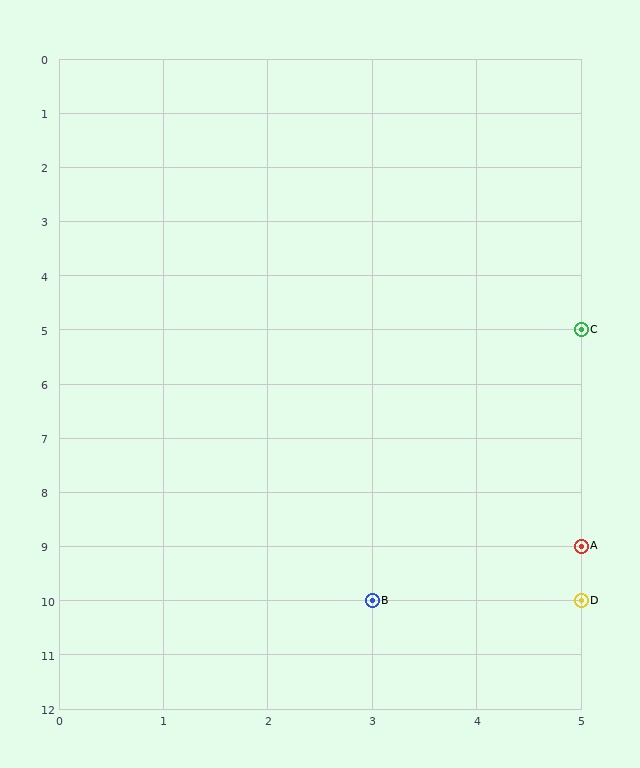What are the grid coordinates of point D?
Point D is at grid coordinates (5, 10).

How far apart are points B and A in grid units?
Points B and A are 2 columns and 1 row apart (about 2.2 grid units diagonally).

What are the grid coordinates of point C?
Point C is at grid coordinates (5, 5).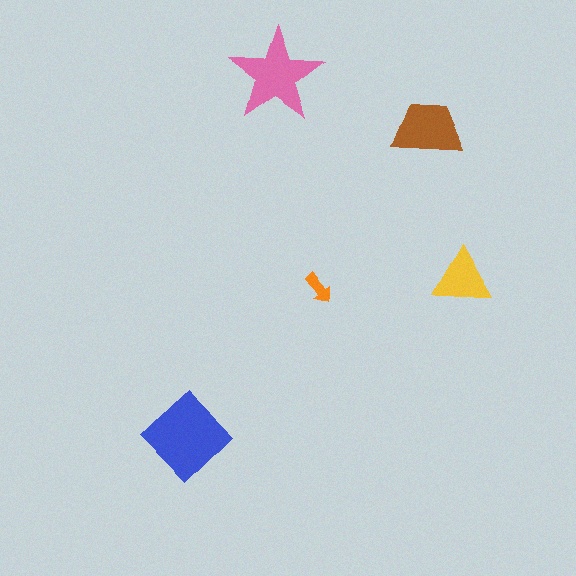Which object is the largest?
The blue diamond.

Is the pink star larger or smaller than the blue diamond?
Smaller.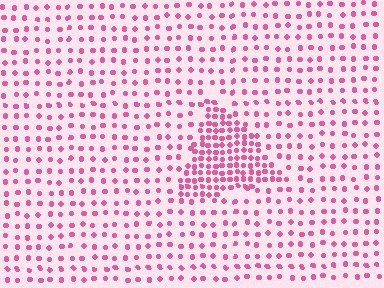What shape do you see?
I see a triangle.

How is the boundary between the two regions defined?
The boundary is defined by a change in element density (approximately 2.4x ratio). All elements are the same color, size, and shape.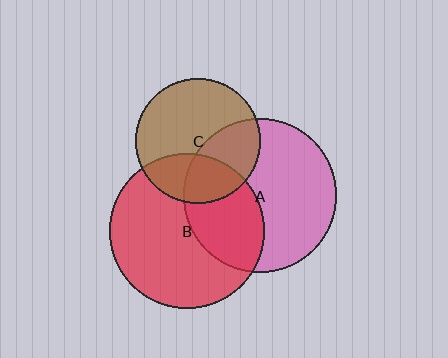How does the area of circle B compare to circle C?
Approximately 1.5 times.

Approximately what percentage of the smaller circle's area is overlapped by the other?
Approximately 35%.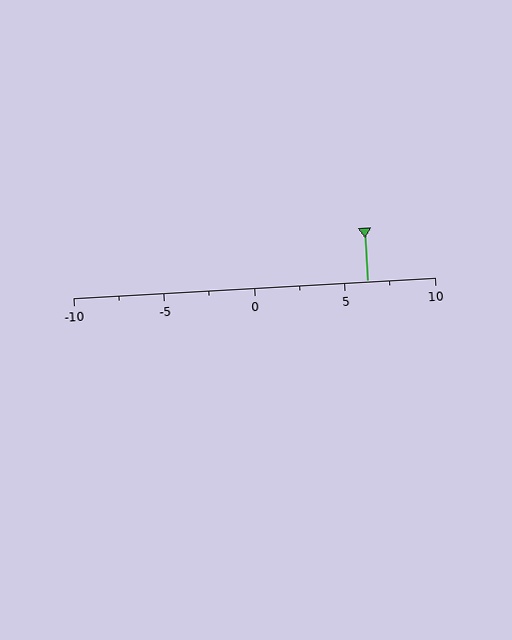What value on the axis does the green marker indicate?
The marker indicates approximately 6.2.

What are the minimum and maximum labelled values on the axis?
The axis runs from -10 to 10.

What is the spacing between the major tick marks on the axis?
The major ticks are spaced 5 apart.